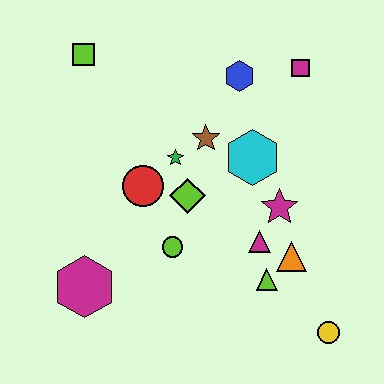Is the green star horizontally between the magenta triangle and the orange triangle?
No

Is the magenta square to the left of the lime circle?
No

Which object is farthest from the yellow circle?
The lime square is farthest from the yellow circle.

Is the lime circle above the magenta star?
No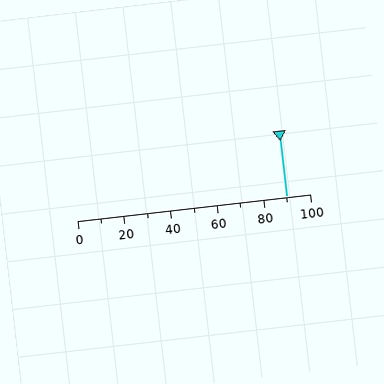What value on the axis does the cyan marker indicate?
The marker indicates approximately 90.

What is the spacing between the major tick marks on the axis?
The major ticks are spaced 20 apart.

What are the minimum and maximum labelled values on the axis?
The axis runs from 0 to 100.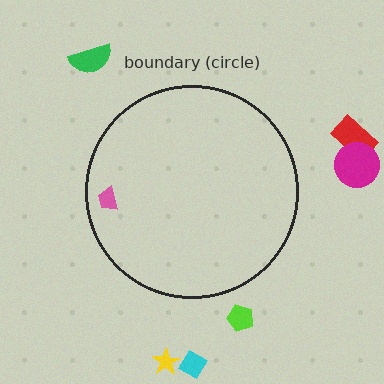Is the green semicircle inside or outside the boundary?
Outside.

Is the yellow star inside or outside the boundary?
Outside.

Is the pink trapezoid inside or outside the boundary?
Inside.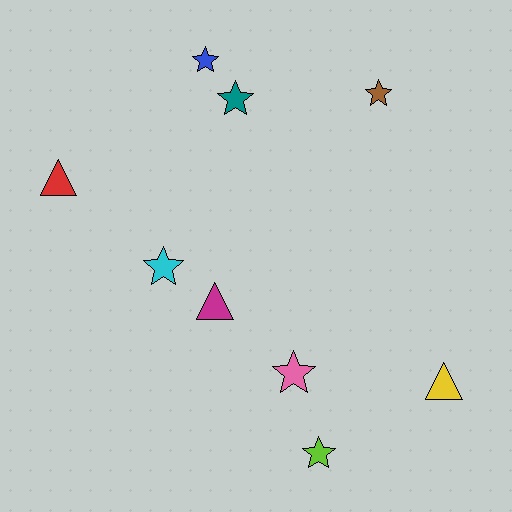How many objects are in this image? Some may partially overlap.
There are 9 objects.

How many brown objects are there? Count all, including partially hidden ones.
There is 1 brown object.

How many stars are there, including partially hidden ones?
There are 6 stars.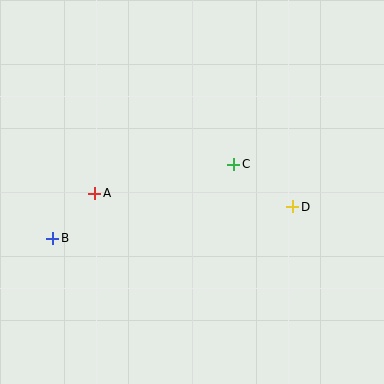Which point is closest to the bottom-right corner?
Point D is closest to the bottom-right corner.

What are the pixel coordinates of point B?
Point B is at (53, 238).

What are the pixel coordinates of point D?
Point D is at (293, 207).